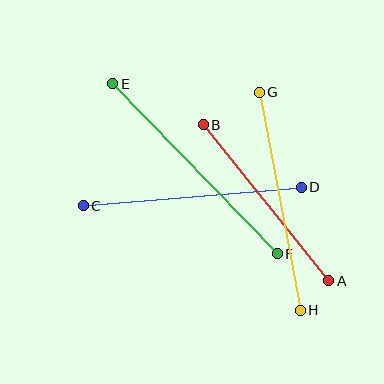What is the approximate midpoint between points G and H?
The midpoint is at approximately (280, 201) pixels.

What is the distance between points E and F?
The distance is approximately 237 pixels.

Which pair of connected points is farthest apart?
Points E and F are farthest apart.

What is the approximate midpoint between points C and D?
The midpoint is at approximately (192, 197) pixels.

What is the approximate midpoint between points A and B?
The midpoint is at approximately (266, 203) pixels.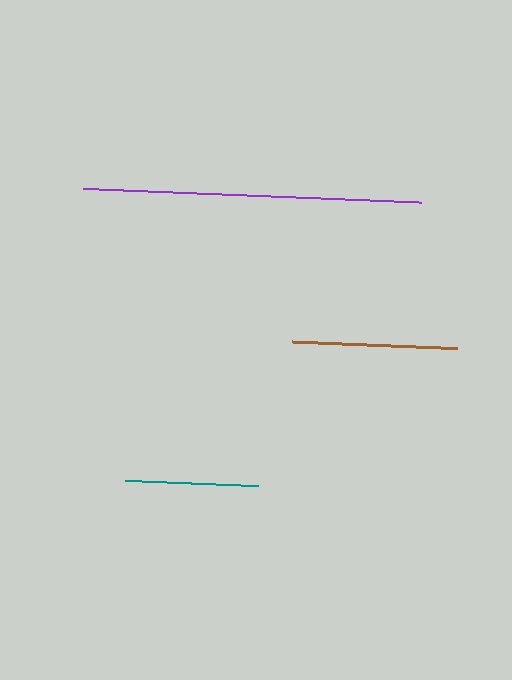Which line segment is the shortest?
The teal line is the shortest at approximately 133 pixels.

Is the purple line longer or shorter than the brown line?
The purple line is longer than the brown line.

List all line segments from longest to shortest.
From longest to shortest: purple, brown, teal.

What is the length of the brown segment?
The brown segment is approximately 165 pixels long.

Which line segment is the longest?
The purple line is the longest at approximately 338 pixels.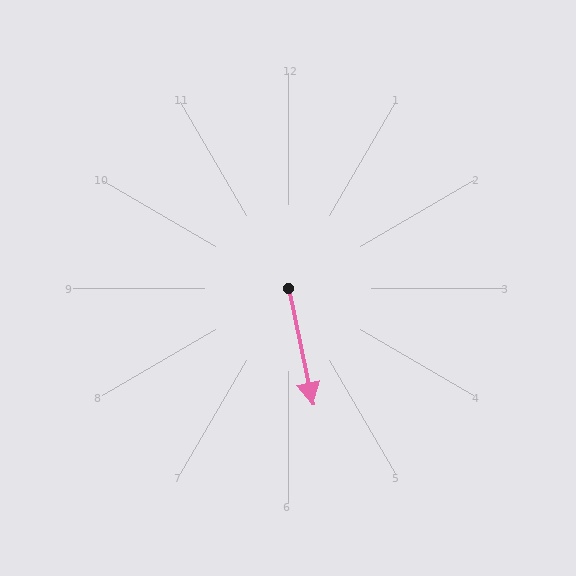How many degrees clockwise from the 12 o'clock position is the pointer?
Approximately 168 degrees.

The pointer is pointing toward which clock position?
Roughly 6 o'clock.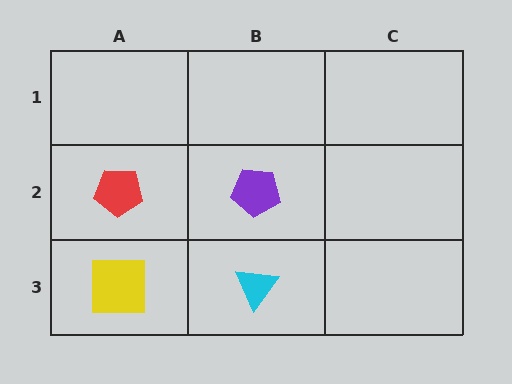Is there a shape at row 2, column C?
No, that cell is empty.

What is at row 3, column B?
A cyan triangle.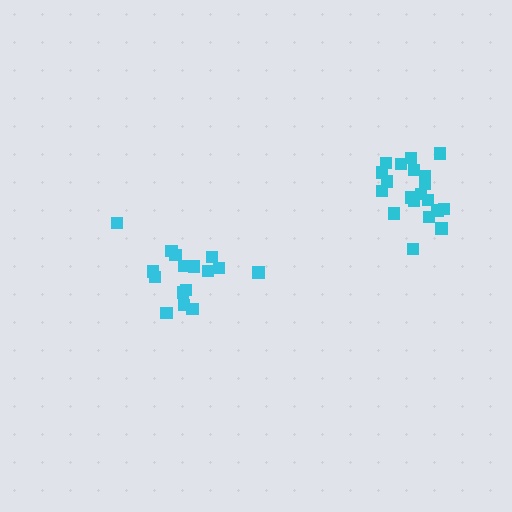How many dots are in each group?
Group 1: 20 dots, Group 2: 16 dots (36 total).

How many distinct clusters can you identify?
There are 2 distinct clusters.